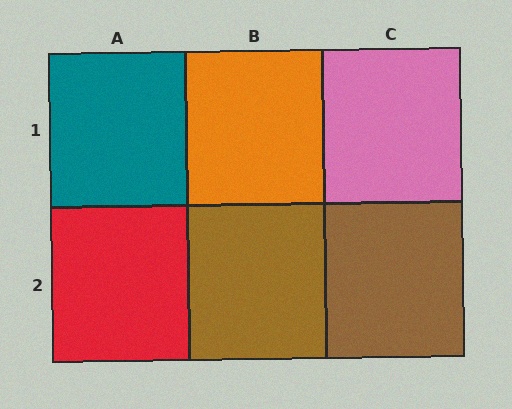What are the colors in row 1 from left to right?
Teal, orange, pink.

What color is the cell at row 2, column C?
Brown.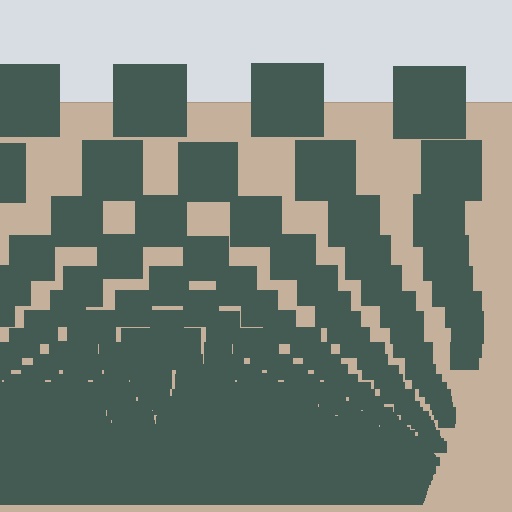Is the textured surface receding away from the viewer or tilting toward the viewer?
The surface appears to tilt toward the viewer. Texture elements get larger and sparser toward the top.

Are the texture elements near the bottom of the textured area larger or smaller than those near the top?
Smaller. The gradient is inverted — elements near the bottom are smaller and denser.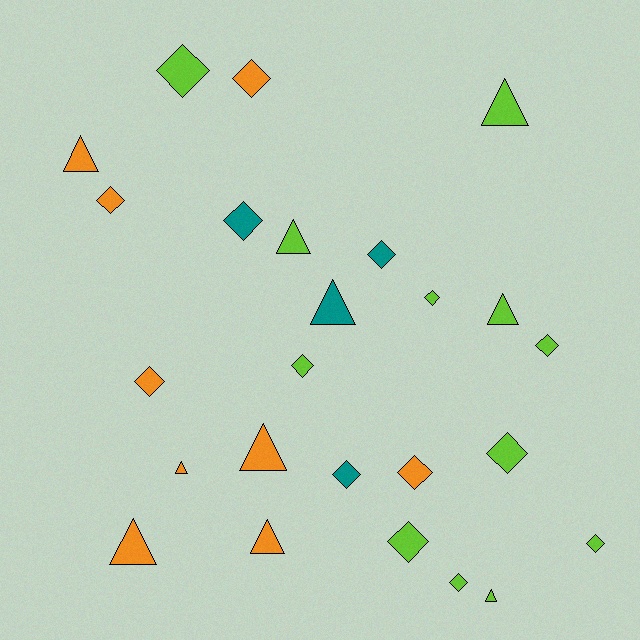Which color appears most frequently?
Lime, with 12 objects.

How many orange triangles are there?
There are 5 orange triangles.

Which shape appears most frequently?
Diamond, with 15 objects.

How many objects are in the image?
There are 25 objects.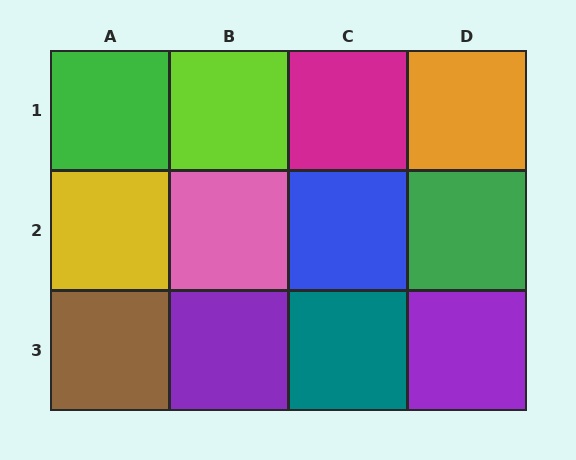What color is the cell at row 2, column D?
Green.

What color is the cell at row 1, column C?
Magenta.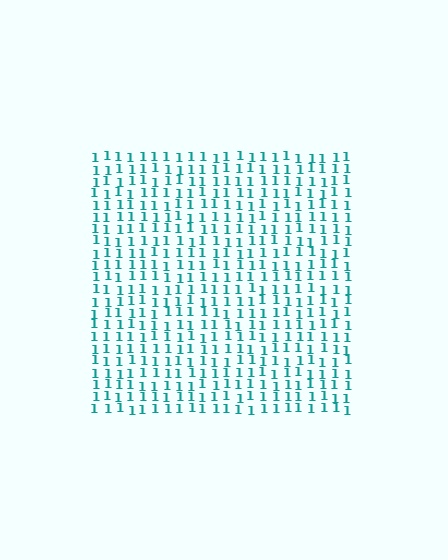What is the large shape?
The large shape is a square.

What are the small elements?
The small elements are digit 1's.